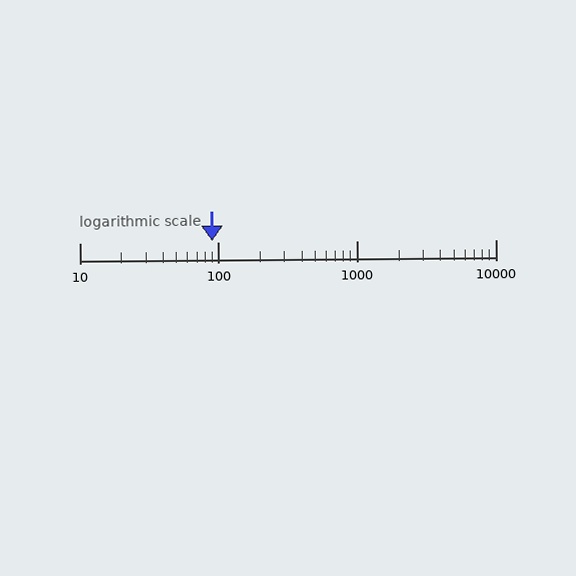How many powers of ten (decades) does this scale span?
The scale spans 3 decades, from 10 to 10000.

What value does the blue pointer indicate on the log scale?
The pointer indicates approximately 91.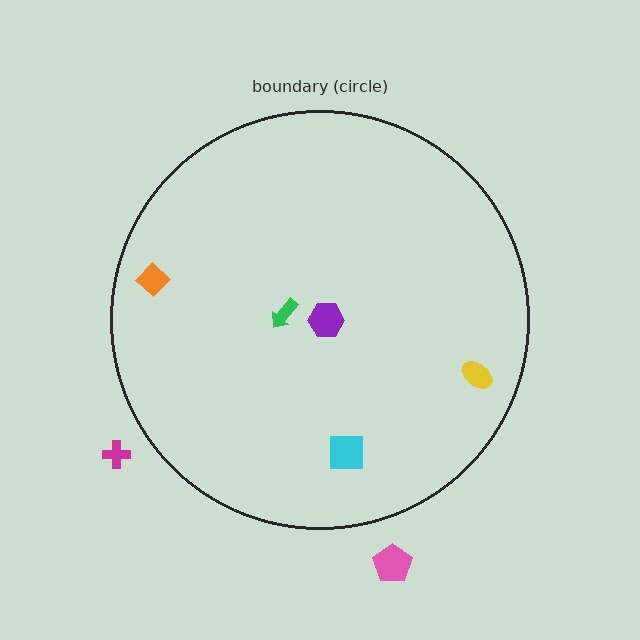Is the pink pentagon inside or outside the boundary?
Outside.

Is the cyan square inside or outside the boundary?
Inside.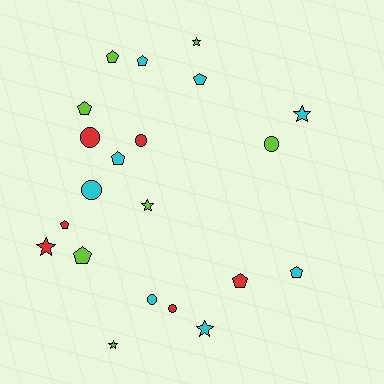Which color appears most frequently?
Cyan, with 8 objects.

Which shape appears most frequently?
Pentagon, with 9 objects.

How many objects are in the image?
There are 21 objects.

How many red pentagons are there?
There are 2 red pentagons.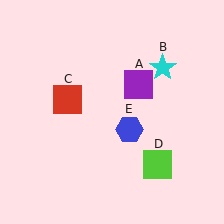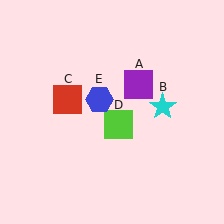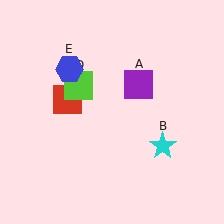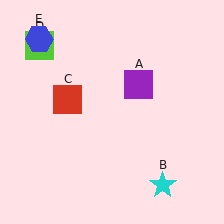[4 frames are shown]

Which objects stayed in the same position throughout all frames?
Purple square (object A) and red square (object C) remained stationary.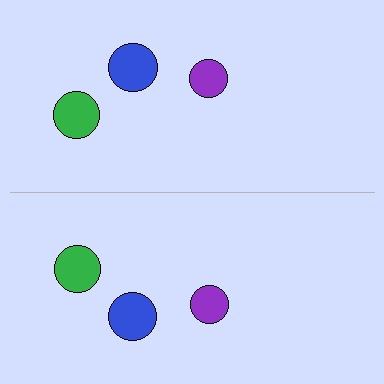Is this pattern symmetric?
Yes, this pattern has bilateral (reflection) symmetry.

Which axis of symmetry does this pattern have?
The pattern has a horizontal axis of symmetry running through the center of the image.